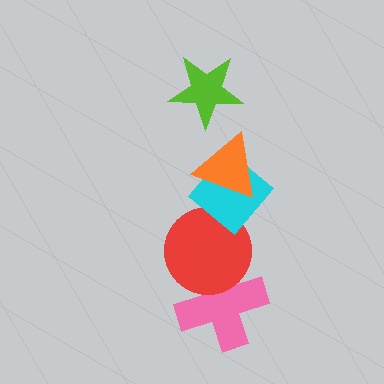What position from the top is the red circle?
The red circle is 4th from the top.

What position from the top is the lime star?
The lime star is 1st from the top.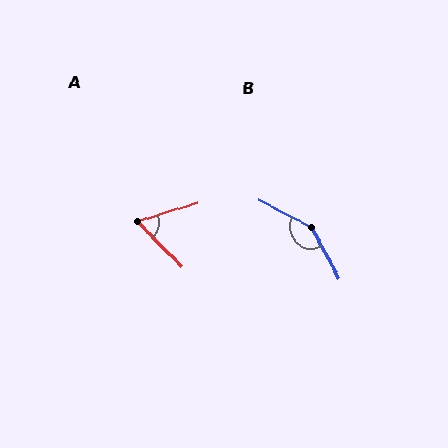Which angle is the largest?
B, at approximately 145 degrees.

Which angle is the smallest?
A, at approximately 63 degrees.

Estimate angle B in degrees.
Approximately 145 degrees.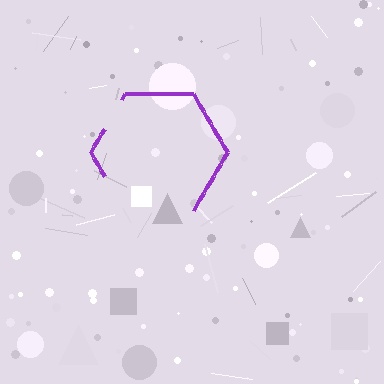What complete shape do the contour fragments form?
The contour fragments form a hexagon.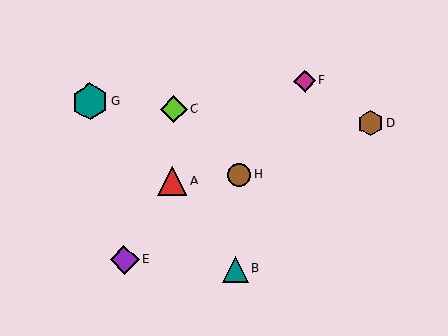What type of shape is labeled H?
Shape H is a brown circle.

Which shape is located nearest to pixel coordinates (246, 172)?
The brown circle (labeled H) at (239, 175) is nearest to that location.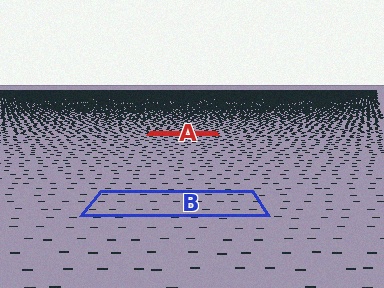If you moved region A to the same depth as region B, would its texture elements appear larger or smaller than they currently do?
They would appear larger. At a closer depth, the same texture elements are projected at a bigger on-screen size.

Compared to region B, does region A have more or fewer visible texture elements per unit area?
Region A has more texture elements per unit area — they are packed more densely because it is farther away.